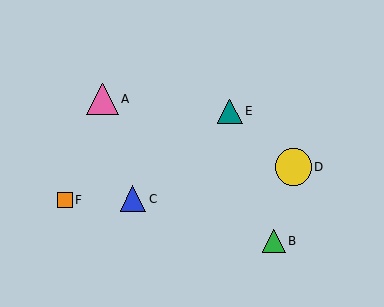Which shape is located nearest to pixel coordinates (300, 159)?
The yellow circle (labeled D) at (293, 167) is nearest to that location.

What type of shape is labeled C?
Shape C is a blue triangle.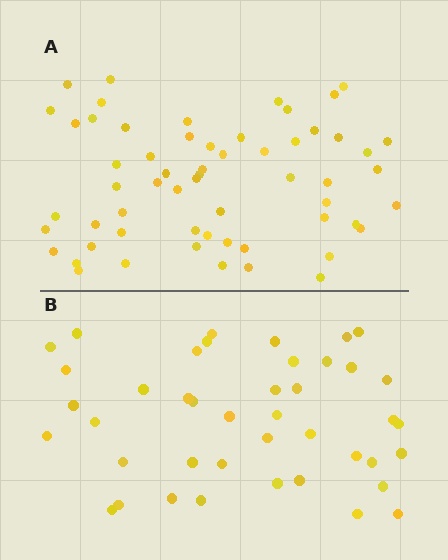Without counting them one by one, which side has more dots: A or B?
Region A (the top region) has more dots.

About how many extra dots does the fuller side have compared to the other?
Region A has approximately 15 more dots than region B.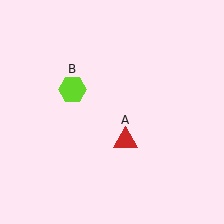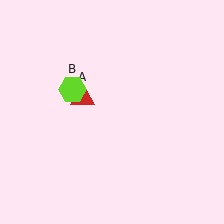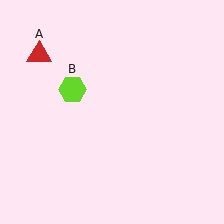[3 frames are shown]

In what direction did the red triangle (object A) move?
The red triangle (object A) moved up and to the left.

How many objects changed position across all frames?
1 object changed position: red triangle (object A).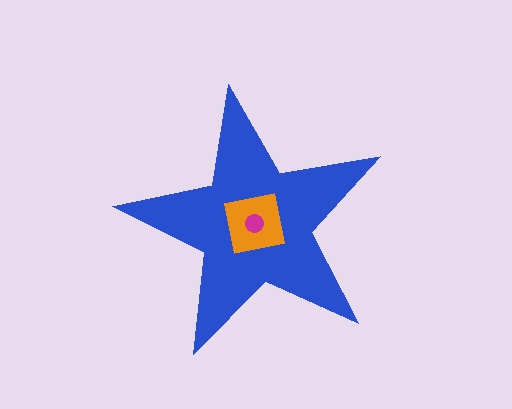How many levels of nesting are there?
3.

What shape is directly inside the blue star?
The orange square.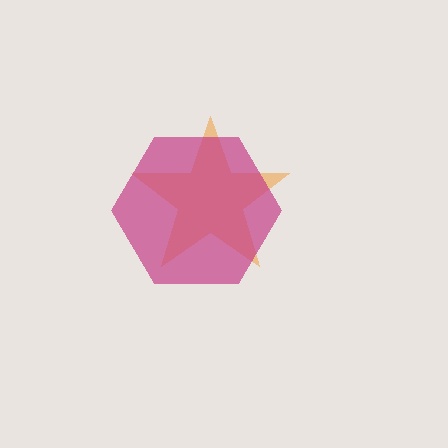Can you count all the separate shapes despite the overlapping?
Yes, there are 2 separate shapes.